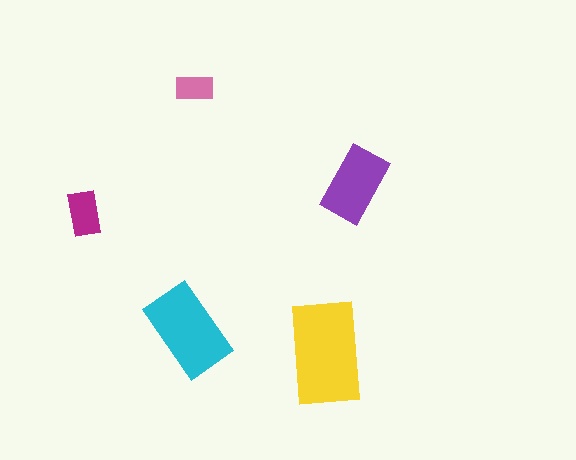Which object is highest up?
The pink rectangle is topmost.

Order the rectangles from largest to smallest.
the yellow one, the cyan one, the purple one, the magenta one, the pink one.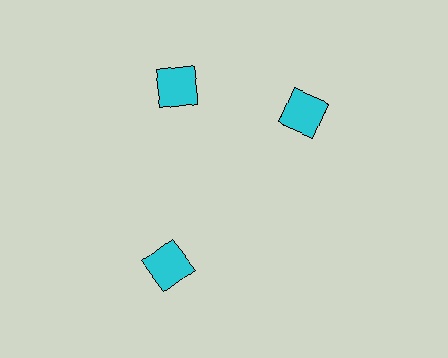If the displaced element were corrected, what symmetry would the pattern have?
It would have 3-fold rotational symmetry — the pattern would map onto itself every 120 degrees.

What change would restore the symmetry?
The symmetry would be restored by rotating it back into even spacing with its neighbors so that all 3 squares sit at equal angles and equal distance from the center.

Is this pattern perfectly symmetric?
No. The 3 cyan squares are arranged in a ring, but one element near the 3 o'clock position is rotated out of alignment along the ring, breaking the 3-fold rotational symmetry.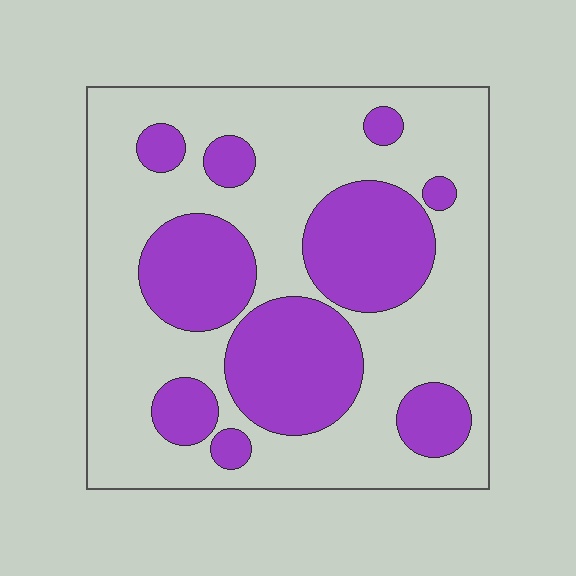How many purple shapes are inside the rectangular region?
10.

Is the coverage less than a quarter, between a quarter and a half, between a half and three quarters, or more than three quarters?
Between a quarter and a half.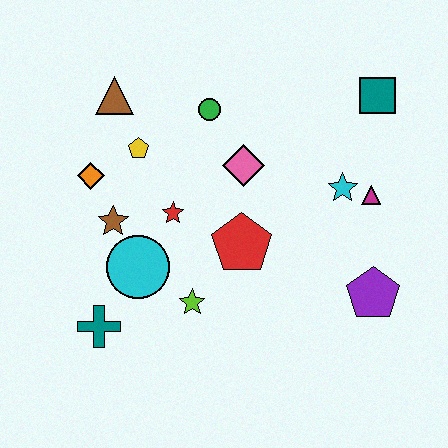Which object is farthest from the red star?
The teal square is farthest from the red star.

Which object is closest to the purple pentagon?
The magenta triangle is closest to the purple pentagon.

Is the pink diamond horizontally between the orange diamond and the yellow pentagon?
No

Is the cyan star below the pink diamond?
Yes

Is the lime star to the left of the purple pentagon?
Yes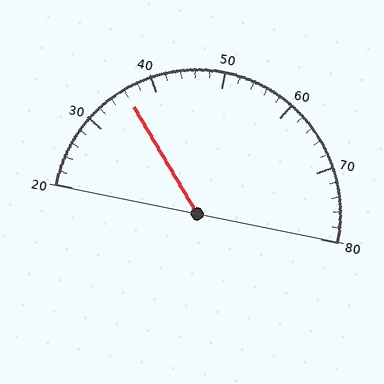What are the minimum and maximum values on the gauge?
The gauge ranges from 20 to 80.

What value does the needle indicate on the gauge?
The needle indicates approximately 36.